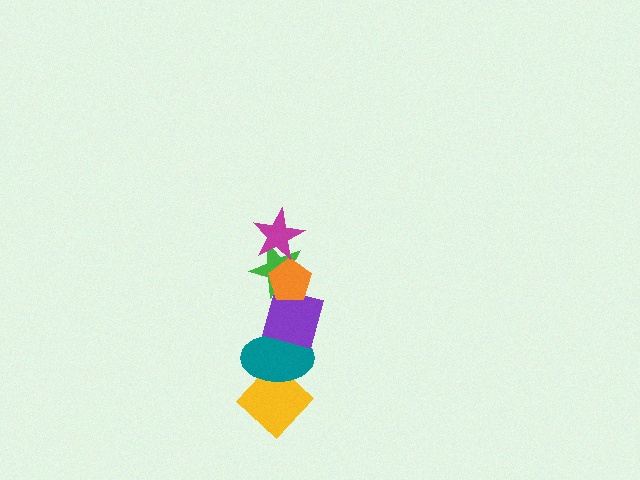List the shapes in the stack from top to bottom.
From top to bottom: the magenta star, the orange pentagon, the green star, the purple square, the teal ellipse, the yellow diamond.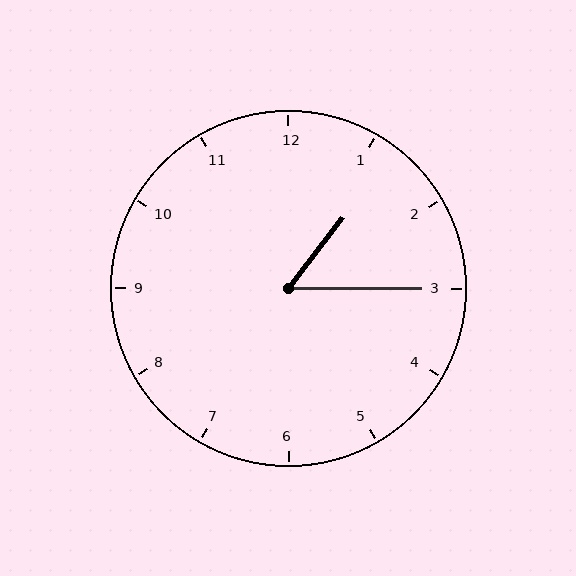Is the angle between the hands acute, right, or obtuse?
It is acute.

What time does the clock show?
1:15.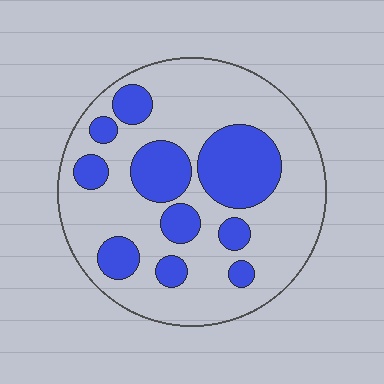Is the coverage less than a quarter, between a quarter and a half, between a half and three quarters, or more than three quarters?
Between a quarter and a half.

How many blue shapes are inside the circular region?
10.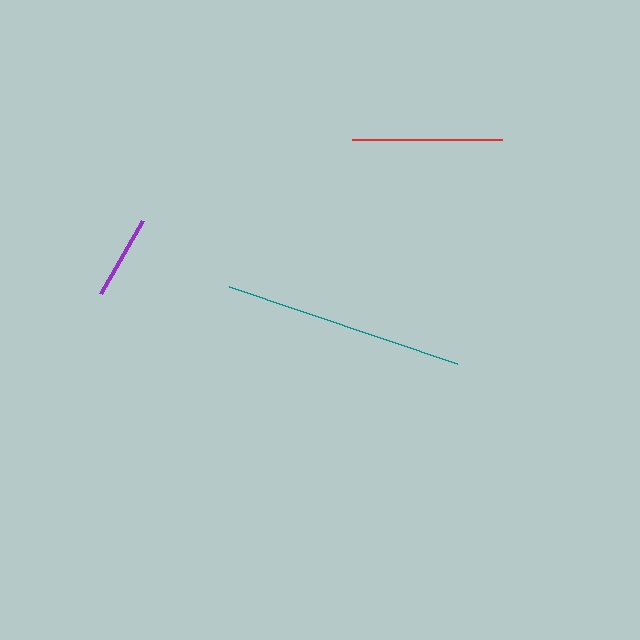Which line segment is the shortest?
The purple line is the shortest at approximately 84 pixels.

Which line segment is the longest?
The teal line is the longest at approximately 241 pixels.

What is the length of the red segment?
The red segment is approximately 149 pixels long.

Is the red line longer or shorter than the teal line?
The teal line is longer than the red line.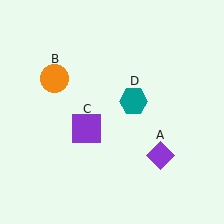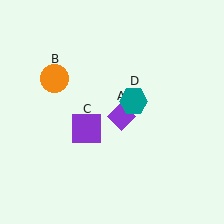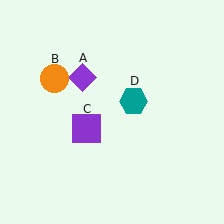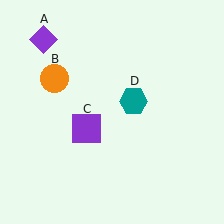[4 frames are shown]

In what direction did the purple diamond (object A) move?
The purple diamond (object A) moved up and to the left.